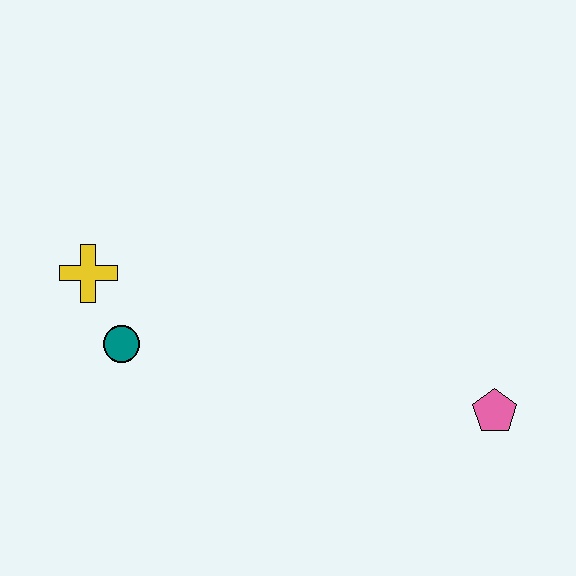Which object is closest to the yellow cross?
The teal circle is closest to the yellow cross.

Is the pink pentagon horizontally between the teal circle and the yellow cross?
No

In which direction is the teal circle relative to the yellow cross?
The teal circle is below the yellow cross.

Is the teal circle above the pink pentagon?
Yes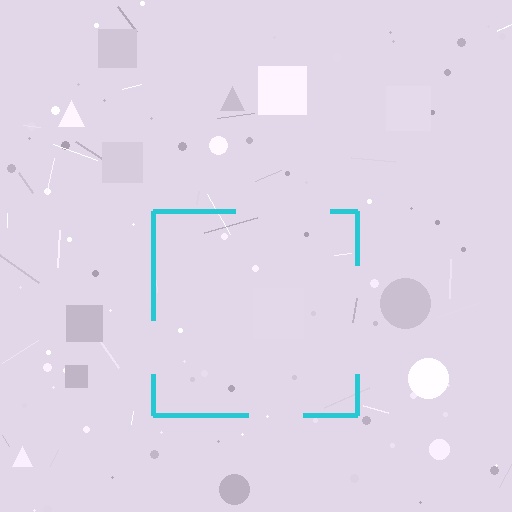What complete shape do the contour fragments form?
The contour fragments form a square.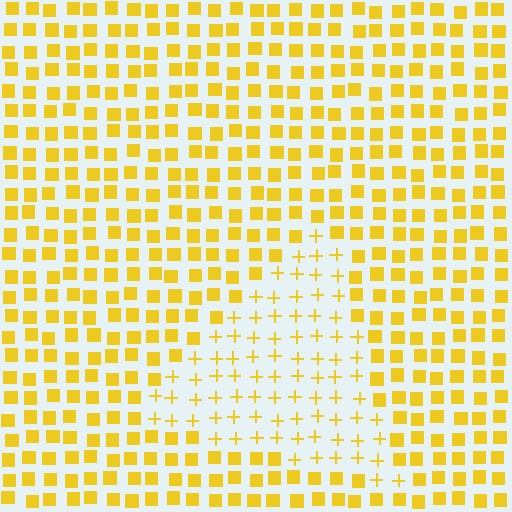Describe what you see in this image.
The image is filled with small yellow elements arranged in a uniform grid. A triangle-shaped region contains plus signs, while the surrounding area contains squares. The boundary is defined purely by the change in element shape.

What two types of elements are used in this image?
The image uses plus signs inside the triangle region and squares outside it.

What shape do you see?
I see a triangle.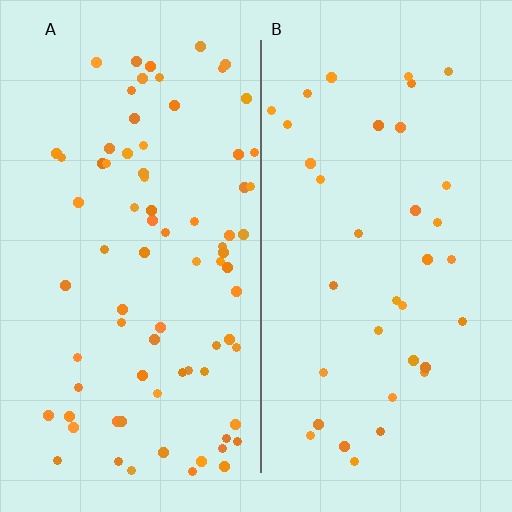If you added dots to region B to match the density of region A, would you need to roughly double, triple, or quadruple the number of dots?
Approximately double.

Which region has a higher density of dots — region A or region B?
A (the left).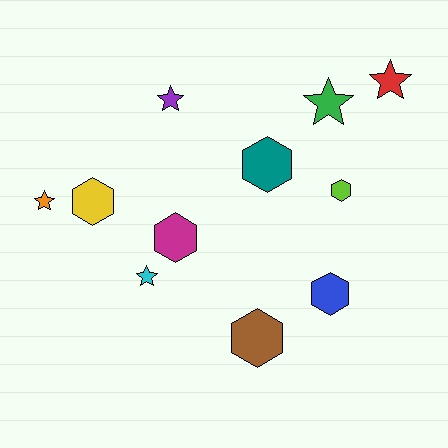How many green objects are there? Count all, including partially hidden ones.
There is 1 green object.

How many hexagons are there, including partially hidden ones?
There are 6 hexagons.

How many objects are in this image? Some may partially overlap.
There are 11 objects.